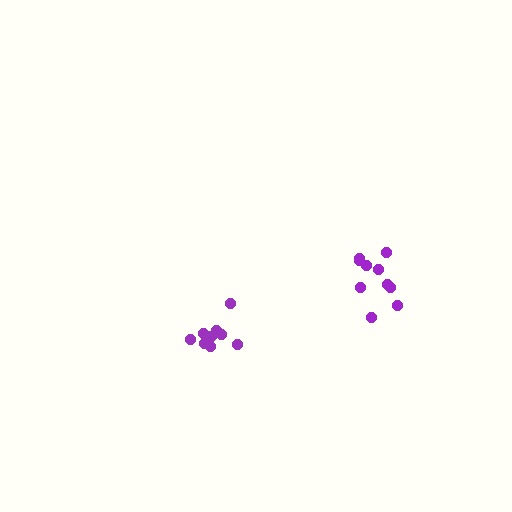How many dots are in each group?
Group 1: 10 dots, Group 2: 9 dots (19 total).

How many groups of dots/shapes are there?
There are 2 groups.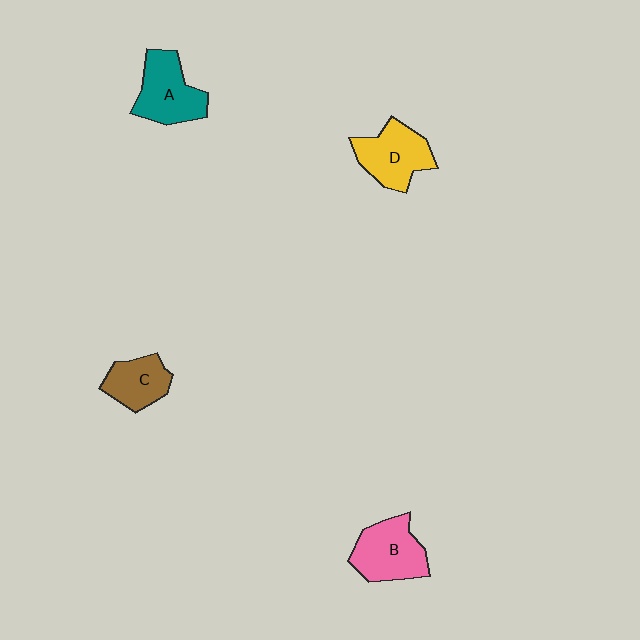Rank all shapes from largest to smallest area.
From largest to smallest: B (pink), A (teal), D (yellow), C (brown).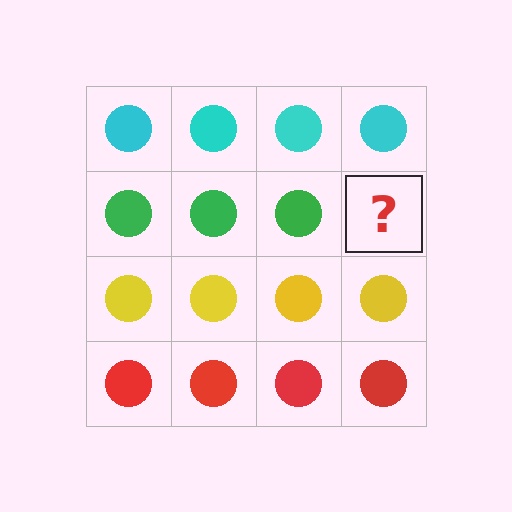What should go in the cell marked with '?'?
The missing cell should contain a green circle.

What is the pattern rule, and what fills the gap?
The rule is that each row has a consistent color. The gap should be filled with a green circle.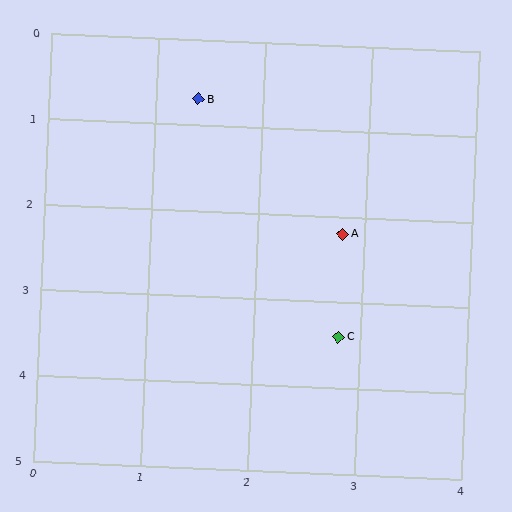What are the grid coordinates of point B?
Point B is at approximately (1.4, 0.7).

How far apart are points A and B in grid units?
Points A and B are about 2.1 grid units apart.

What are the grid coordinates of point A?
Point A is at approximately (2.8, 2.2).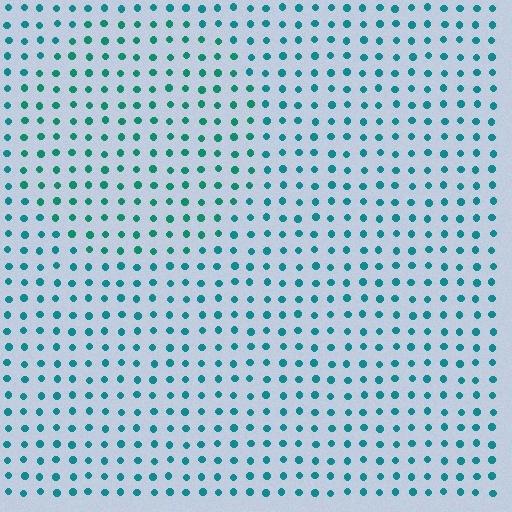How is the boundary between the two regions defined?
The boundary is defined purely by a slight shift in hue (about 20 degrees). Spacing, size, and orientation are identical on both sides.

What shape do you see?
I see a circle.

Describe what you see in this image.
The image is filled with small teal elements in a uniform arrangement. A circle-shaped region is visible where the elements are tinted to a slightly different hue, forming a subtle color boundary.